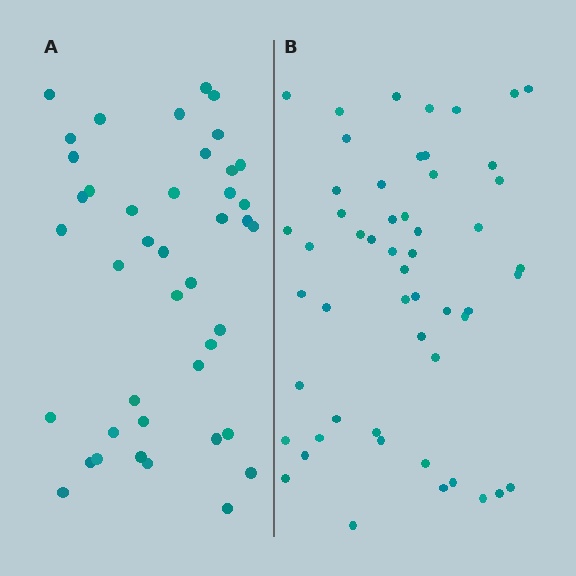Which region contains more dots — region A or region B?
Region B (the right region) has more dots.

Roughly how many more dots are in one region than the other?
Region B has roughly 12 or so more dots than region A.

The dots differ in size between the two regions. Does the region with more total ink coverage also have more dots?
No. Region A has more total ink coverage because its dots are larger, but region B actually contains more individual dots. Total area can be misleading — the number of items is what matters here.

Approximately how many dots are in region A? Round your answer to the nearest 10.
About 40 dots. (The exact count is 42, which rounds to 40.)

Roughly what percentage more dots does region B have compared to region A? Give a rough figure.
About 25% more.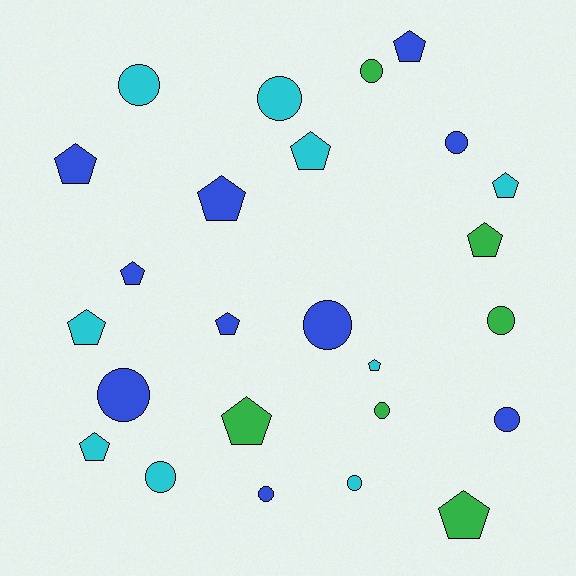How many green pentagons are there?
There are 3 green pentagons.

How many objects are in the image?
There are 25 objects.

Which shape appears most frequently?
Pentagon, with 13 objects.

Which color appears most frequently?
Blue, with 10 objects.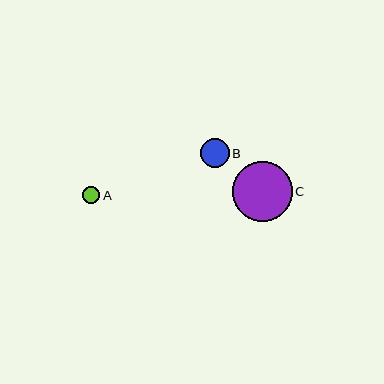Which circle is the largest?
Circle C is the largest with a size of approximately 59 pixels.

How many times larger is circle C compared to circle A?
Circle C is approximately 3.4 times the size of circle A.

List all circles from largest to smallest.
From largest to smallest: C, B, A.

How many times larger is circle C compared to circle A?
Circle C is approximately 3.4 times the size of circle A.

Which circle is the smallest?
Circle A is the smallest with a size of approximately 17 pixels.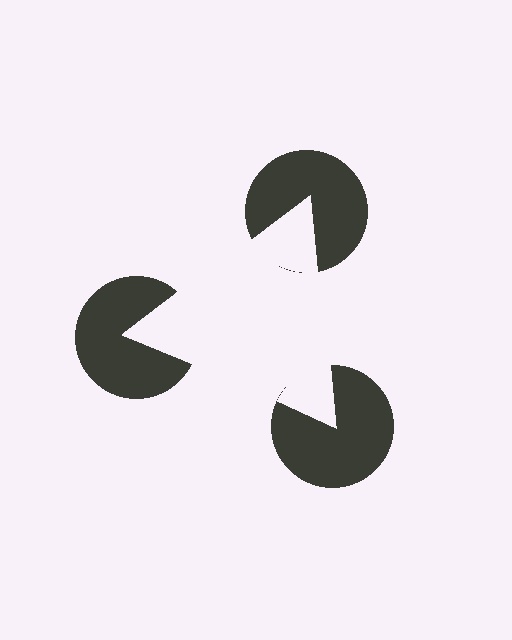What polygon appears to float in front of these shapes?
An illusory triangle — its edges are inferred from the aligned wedge cuts in the pac-man discs, not physically drawn.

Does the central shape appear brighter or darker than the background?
It typically appears slightly brighter than the background, even though no actual brightness change is drawn.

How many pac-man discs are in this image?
There are 3 — one at each vertex of the illusory triangle.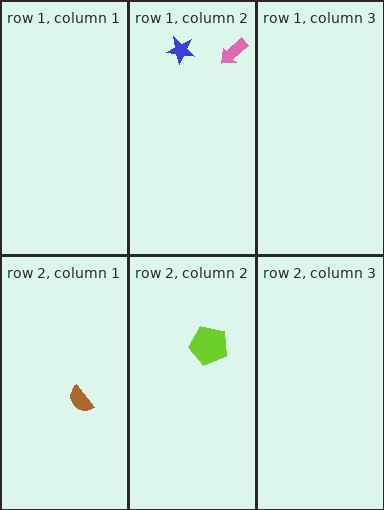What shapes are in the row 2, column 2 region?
The lime pentagon.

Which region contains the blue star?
The row 1, column 2 region.